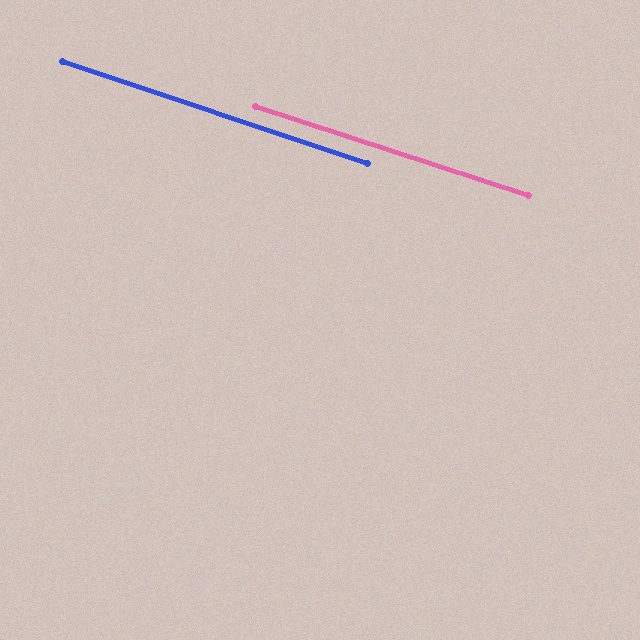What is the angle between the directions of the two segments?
Approximately 0 degrees.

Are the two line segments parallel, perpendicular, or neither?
Parallel — their directions differ by only 0.3°.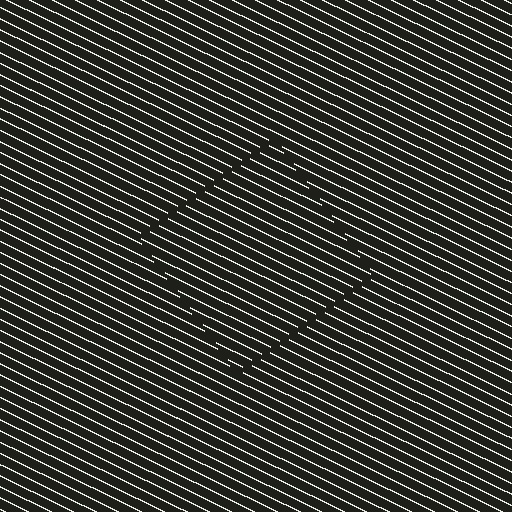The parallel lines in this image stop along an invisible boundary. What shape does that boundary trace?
An illusory square. The interior of the shape contains the same grating, shifted by half a period — the contour is defined by the phase discontinuity where line-ends from the inner and outer gratings abut.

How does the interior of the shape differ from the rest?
The interior of the shape contains the same grating, shifted by half a period — the contour is defined by the phase discontinuity where line-ends from the inner and outer gratings abut.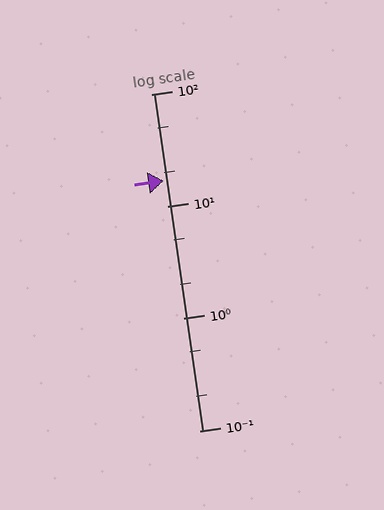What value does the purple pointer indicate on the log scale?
The pointer indicates approximately 17.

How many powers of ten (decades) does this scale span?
The scale spans 3 decades, from 0.1 to 100.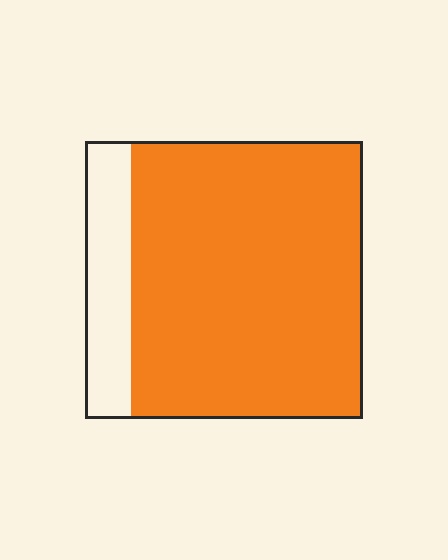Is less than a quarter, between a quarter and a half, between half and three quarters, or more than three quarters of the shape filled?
More than three quarters.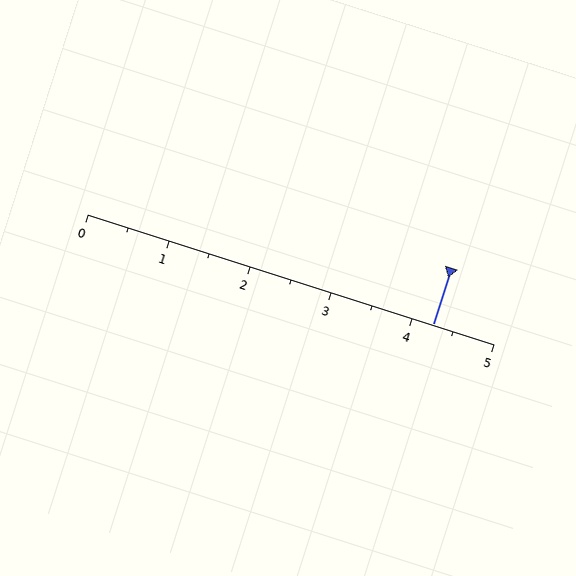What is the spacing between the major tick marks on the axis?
The major ticks are spaced 1 apart.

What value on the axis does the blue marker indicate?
The marker indicates approximately 4.2.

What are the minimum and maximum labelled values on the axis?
The axis runs from 0 to 5.